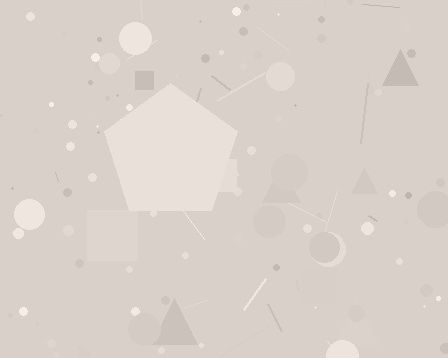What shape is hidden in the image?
A pentagon is hidden in the image.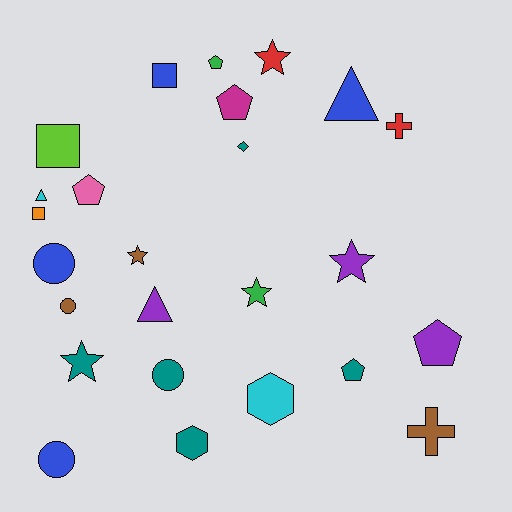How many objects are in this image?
There are 25 objects.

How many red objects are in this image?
There are 2 red objects.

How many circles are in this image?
There are 4 circles.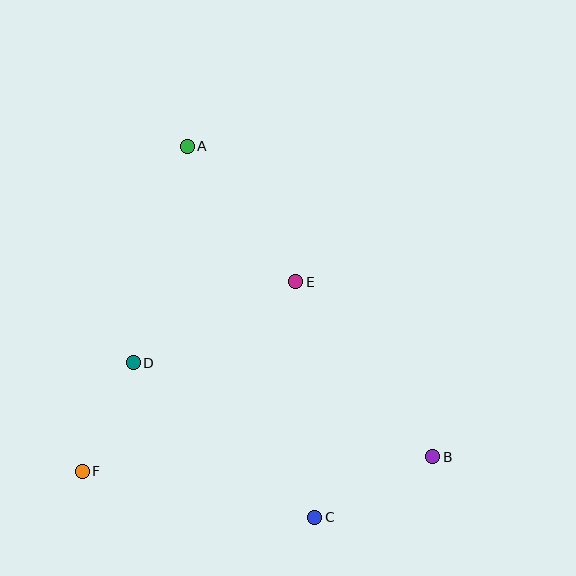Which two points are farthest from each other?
Points A and B are farthest from each other.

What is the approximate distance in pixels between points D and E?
The distance between D and E is approximately 182 pixels.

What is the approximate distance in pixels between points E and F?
The distance between E and F is approximately 285 pixels.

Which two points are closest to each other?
Points D and F are closest to each other.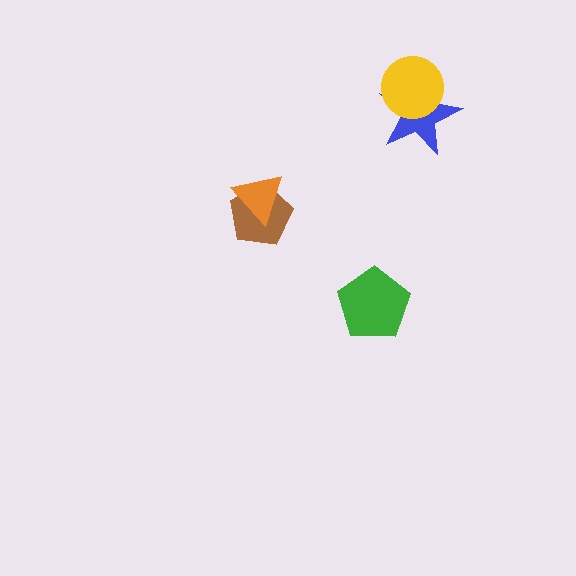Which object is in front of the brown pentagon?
The orange triangle is in front of the brown pentagon.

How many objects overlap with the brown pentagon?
1 object overlaps with the brown pentagon.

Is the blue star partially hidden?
Yes, it is partially covered by another shape.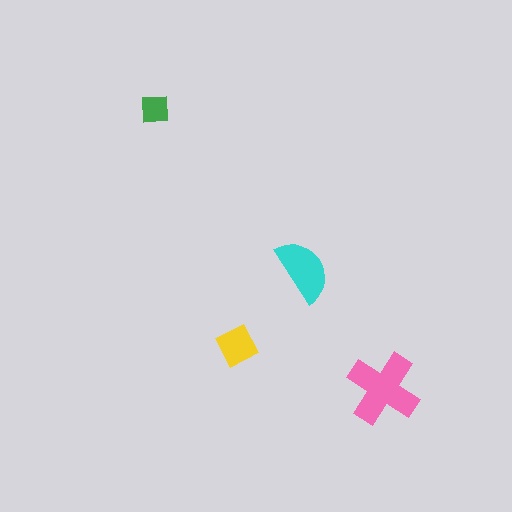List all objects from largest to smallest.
The pink cross, the cyan semicircle, the yellow square, the green square.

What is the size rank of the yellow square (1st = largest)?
3rd.